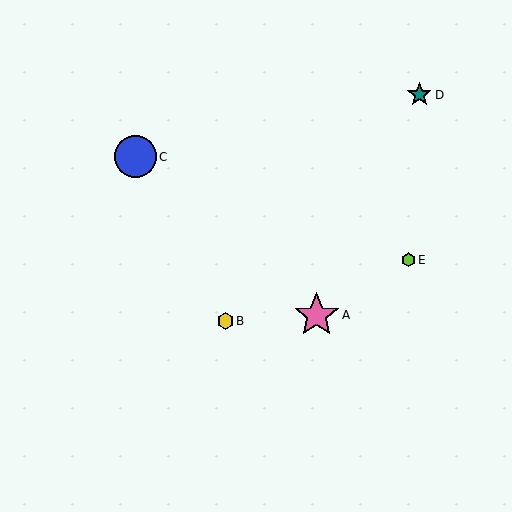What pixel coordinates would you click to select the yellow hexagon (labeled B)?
Click at (225, 321) to select the yellow hexagon B.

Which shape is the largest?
The pink star (labeled A) is the largest.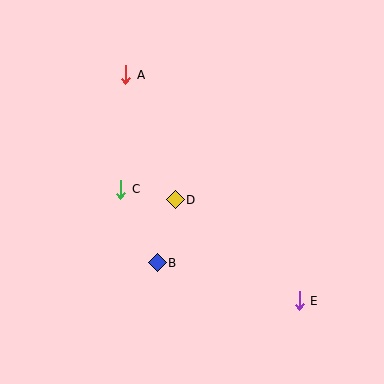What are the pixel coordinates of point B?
Point B is at (157, 263).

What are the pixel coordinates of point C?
Point C is at (121, 189).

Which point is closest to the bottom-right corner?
Point E is closest to the bottom-right corner.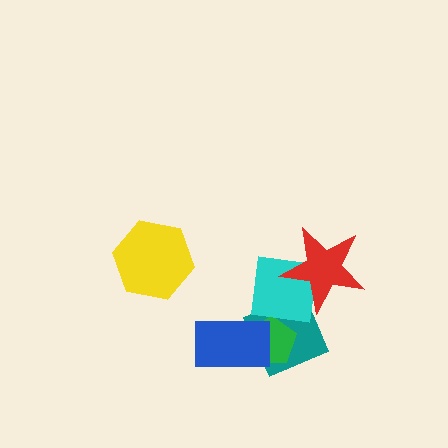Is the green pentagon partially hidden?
Yes, it is partially covered by another shape.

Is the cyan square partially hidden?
Yes, it is partially covered by another shape.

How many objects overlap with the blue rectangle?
2 objects overlap with the blue rectangle.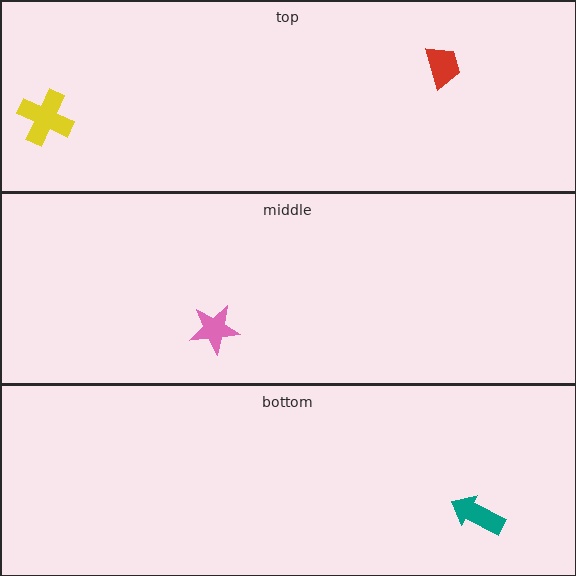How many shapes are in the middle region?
1.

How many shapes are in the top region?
2.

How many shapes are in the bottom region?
1.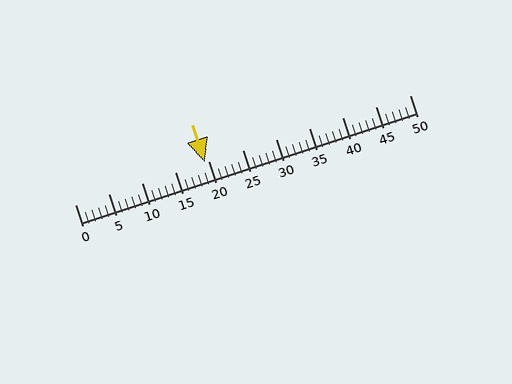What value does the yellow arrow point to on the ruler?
The yellow arrow points to approximately 19.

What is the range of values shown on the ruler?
The ruler shows values from 0 to 50.